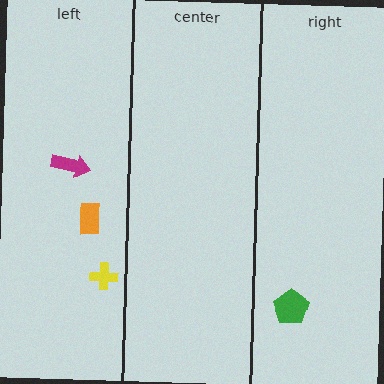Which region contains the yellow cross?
The left region.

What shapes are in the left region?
The orange rectangle, the yellow cross, the magenta arrow.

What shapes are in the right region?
The green pentagon.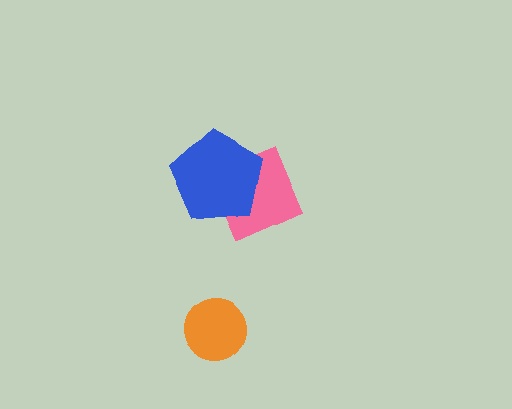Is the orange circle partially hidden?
No, no other shape covers it.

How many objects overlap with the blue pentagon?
1 object overlaps with the blue pentagon.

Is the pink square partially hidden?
Yes, it is partially covered by another shape.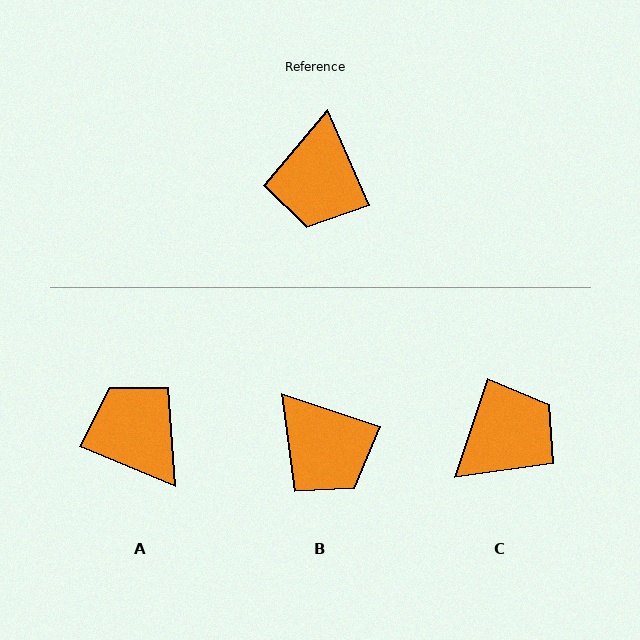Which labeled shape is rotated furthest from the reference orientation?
C, about 138 degrees away.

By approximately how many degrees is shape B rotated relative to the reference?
Approximately 48 degrees counter-clockwise.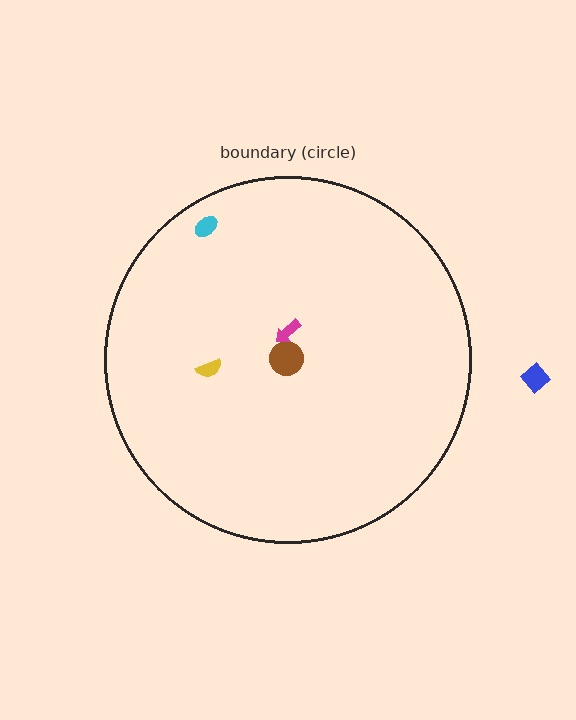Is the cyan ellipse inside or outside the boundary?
Inside.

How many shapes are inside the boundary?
4 inside, 1 outside.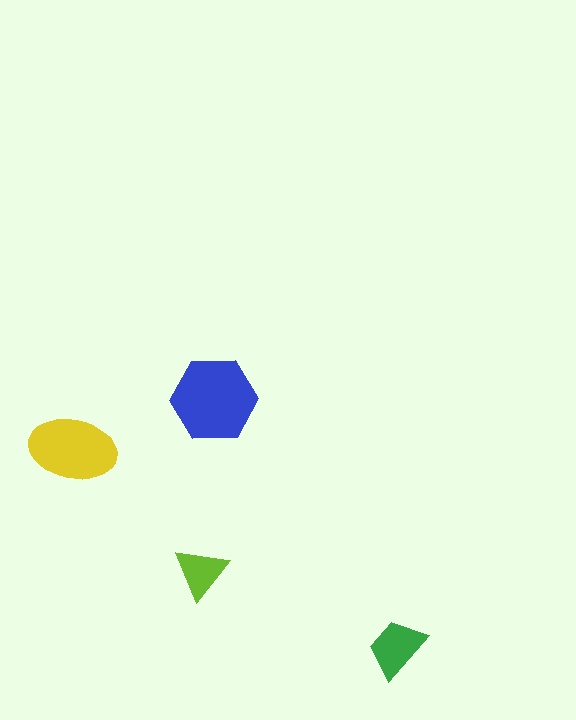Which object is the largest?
The blue hexagon.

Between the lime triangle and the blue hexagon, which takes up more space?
The blue hexagon.